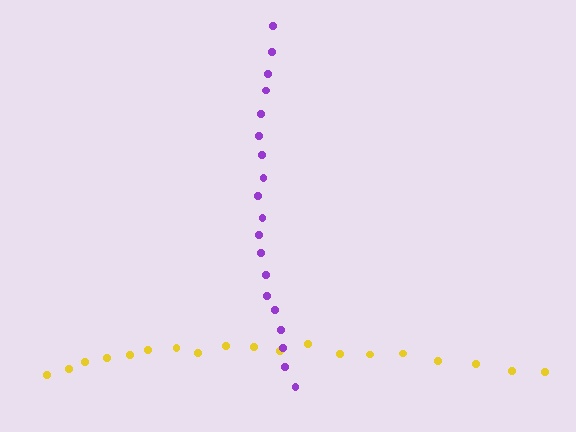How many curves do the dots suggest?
There are 2 distinct paths.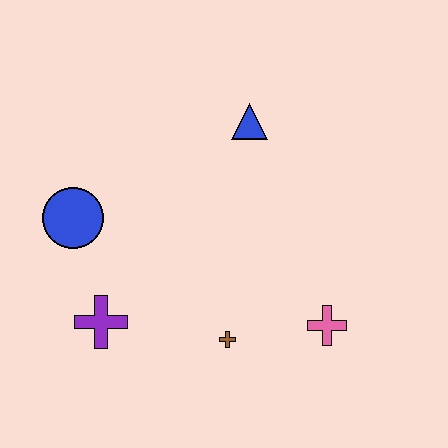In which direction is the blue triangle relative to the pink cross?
The blue triangle is above the pink cross.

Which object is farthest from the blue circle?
The pink cross is farthest from the blue circle.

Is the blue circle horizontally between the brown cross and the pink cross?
No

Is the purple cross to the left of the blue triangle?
Yes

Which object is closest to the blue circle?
The purple cross is closest to the blue circle.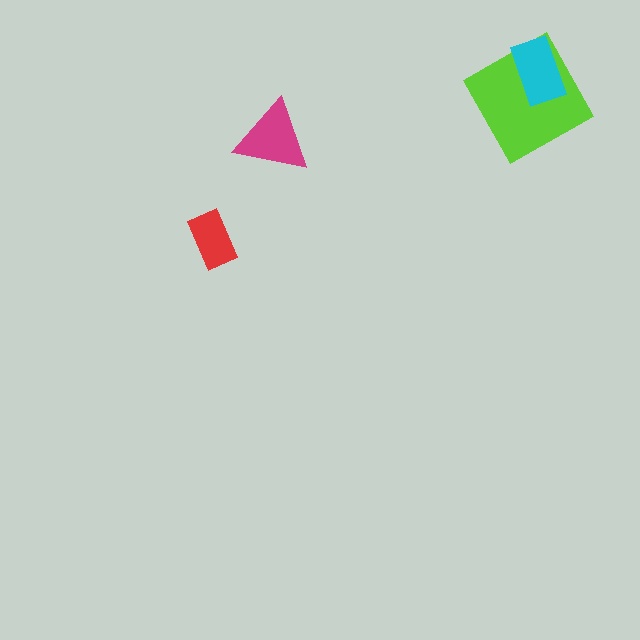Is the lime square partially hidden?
Yes, it is partially covered by another shape.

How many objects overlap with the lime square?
1 object overlaps with the lime square.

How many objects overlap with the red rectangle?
0 objects overlap with the red rectangle.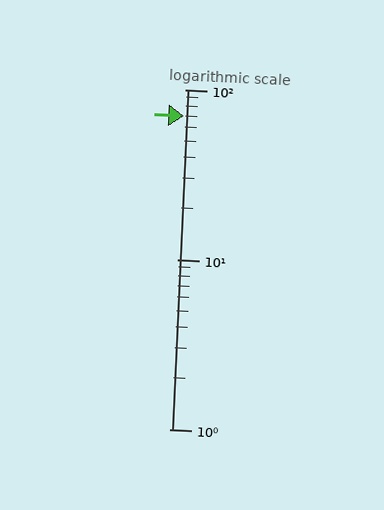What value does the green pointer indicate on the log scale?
The pointer indicates approximately 70.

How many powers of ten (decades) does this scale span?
The scale spans 2 decades, from 1 to 100.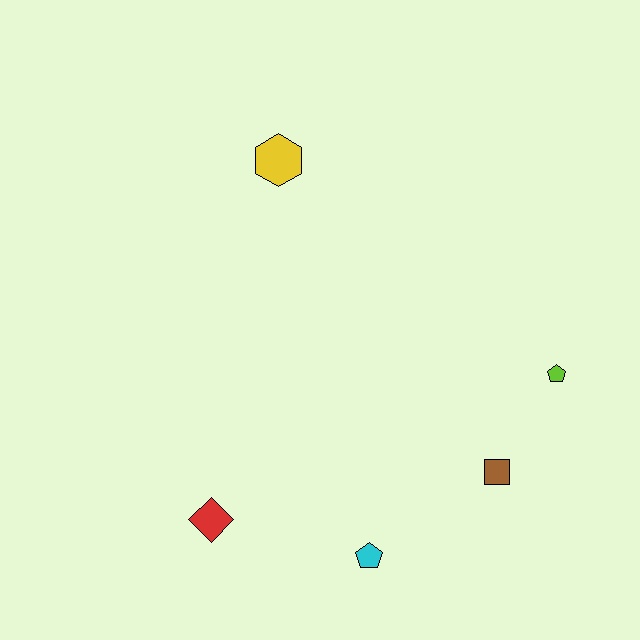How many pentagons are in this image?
There are 2 pentagons.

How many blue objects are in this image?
There are no blue objects.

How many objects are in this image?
There are 5 objects.